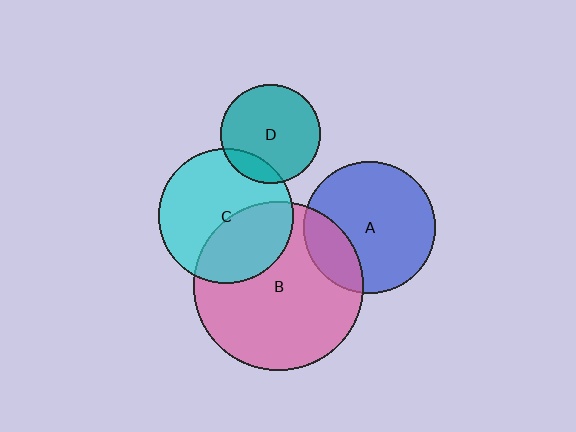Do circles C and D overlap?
Yes.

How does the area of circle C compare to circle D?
Approximately 1.8 times.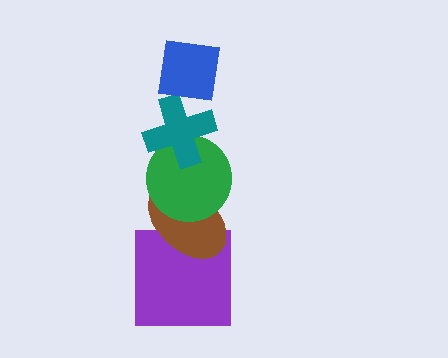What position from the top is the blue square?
The blue square is 1st from the top.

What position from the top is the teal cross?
The teal cross is 2nd from the top.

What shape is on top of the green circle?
The teal cross is on top of the green circle.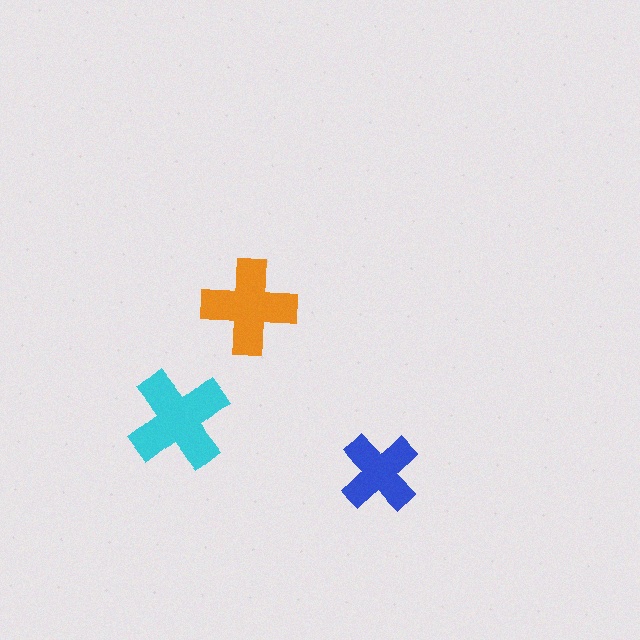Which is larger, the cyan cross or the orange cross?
The cyan one.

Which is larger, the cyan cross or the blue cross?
The cyan one.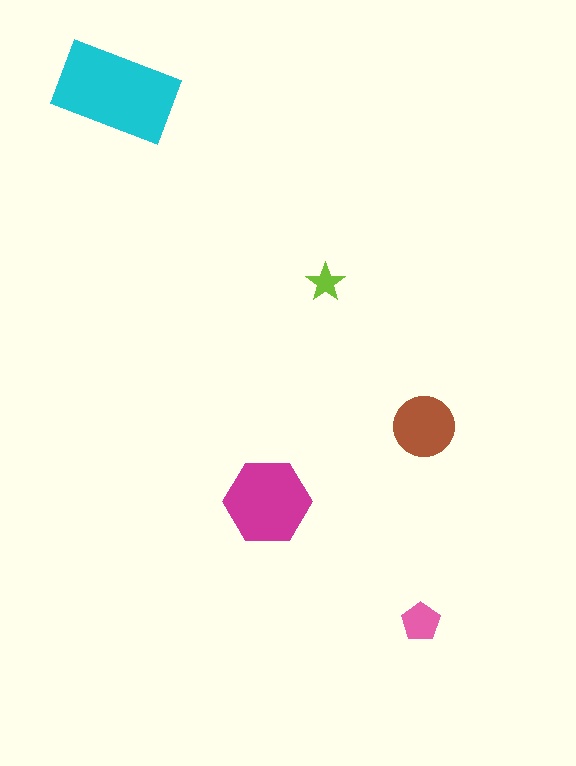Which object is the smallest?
The lime star.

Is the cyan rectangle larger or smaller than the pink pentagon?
Larger.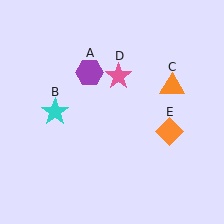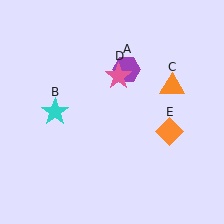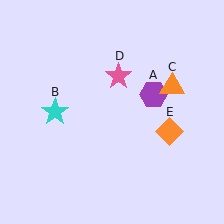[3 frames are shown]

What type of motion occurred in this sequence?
The purple hexagon (object A) rotated clockwise around the center of the scene.